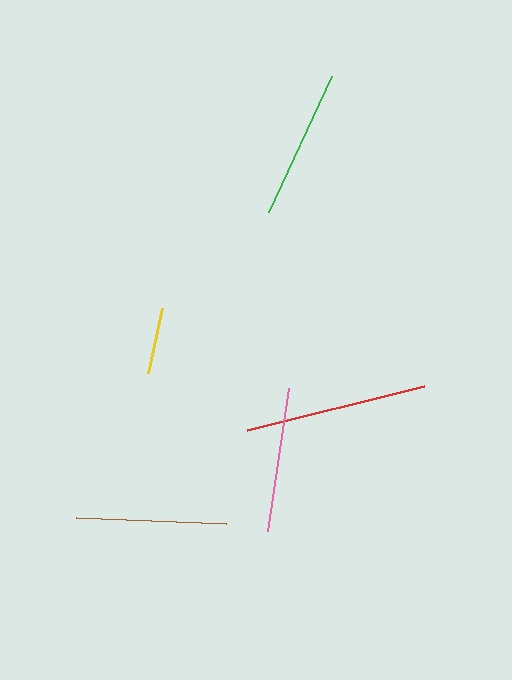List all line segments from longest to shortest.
From longest to shortest: red, green, brown, pink, yellow.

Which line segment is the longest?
The red line is the longest at approximately 183 pixels.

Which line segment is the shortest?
The yellow line is the shortest at approximately 67 pixels.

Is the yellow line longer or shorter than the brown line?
The brown line is longer than the yellow line.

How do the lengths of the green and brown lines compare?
The green and brown lines are approximately the same length.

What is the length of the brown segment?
The brown segment is approximately 149 pixels long.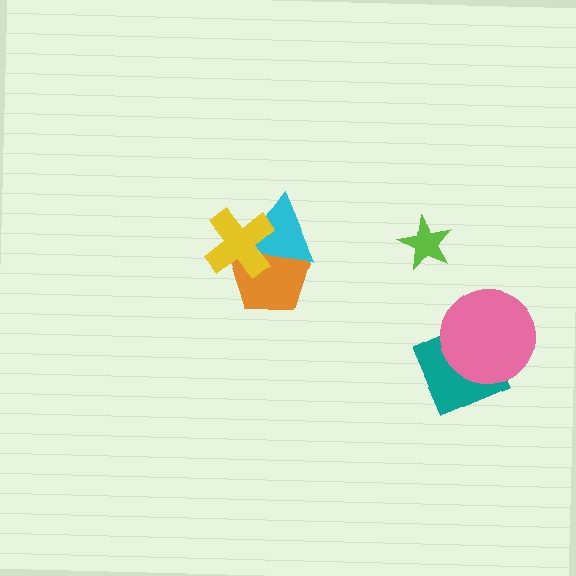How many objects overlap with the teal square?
1 object overlaps with the teal square.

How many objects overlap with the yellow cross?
2 objects overlap with the yellow cross.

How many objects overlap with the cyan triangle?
2 objects overlap with the cyan triangle.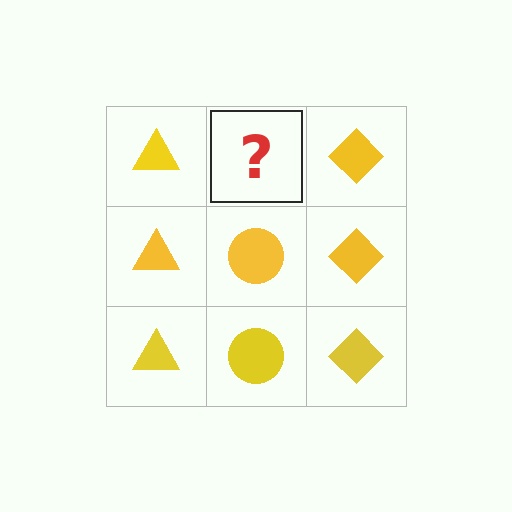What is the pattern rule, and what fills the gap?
The rule is that each column has a consistent shape. The gap should be filled with a yellow circle.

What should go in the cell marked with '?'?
The missing cell should contain a yellow circle.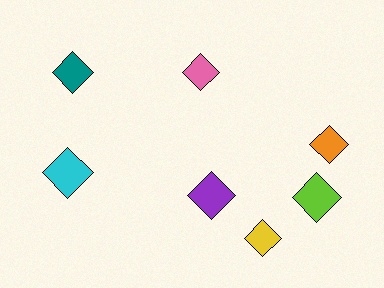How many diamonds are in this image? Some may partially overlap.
There are 7 diamonds.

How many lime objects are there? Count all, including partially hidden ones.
There is 1 lime object.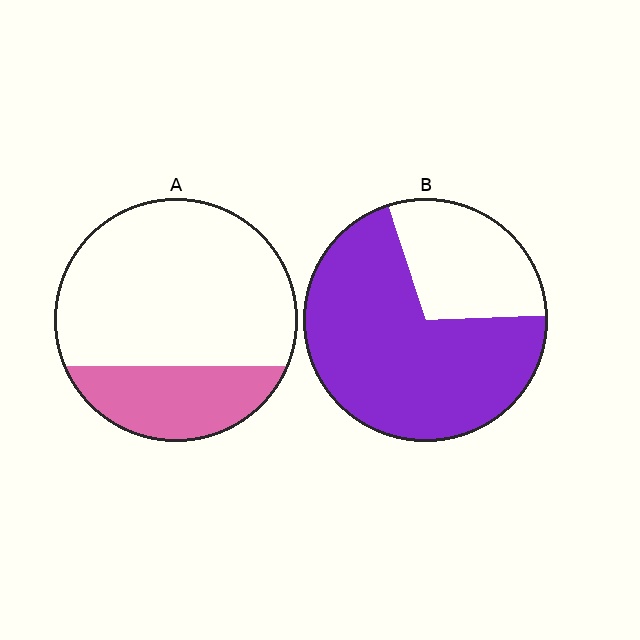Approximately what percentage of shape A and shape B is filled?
A is approximately 25% and B is approximately 70%.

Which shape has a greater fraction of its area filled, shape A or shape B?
Shape B.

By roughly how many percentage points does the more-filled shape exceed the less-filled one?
By roughly 45 percentage points (B over A).